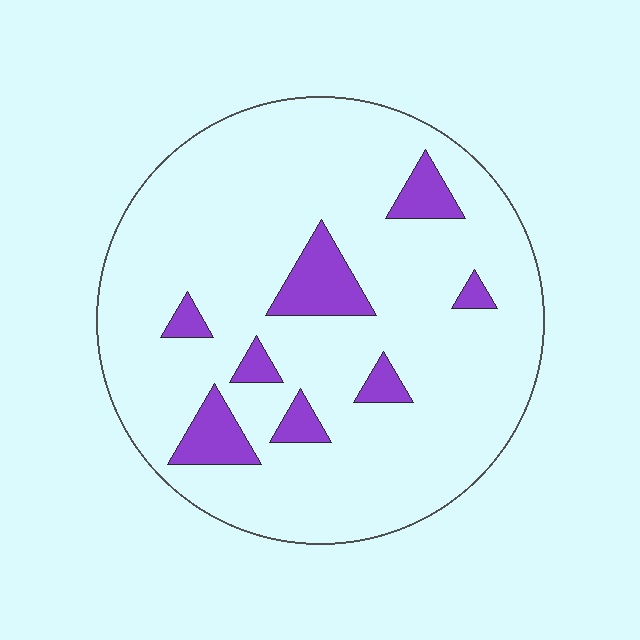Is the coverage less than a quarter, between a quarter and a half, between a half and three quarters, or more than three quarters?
Less than a quarter.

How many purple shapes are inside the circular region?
8.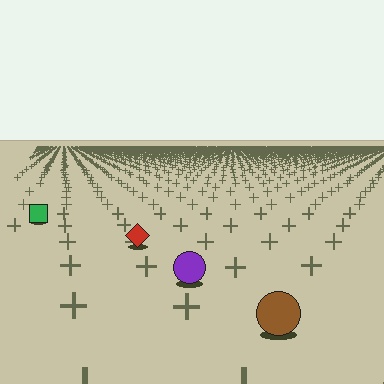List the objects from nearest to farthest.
From nearest to farthest: the brown circle, the purple circle, the red diamond, the green square.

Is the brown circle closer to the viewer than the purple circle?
Yes. The brown circle is closer — you can tell from the texture gradient: the ground texture is coarser near it.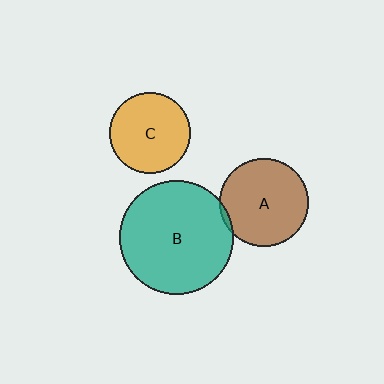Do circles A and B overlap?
Yes.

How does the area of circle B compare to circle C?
Approximately 2.0 times.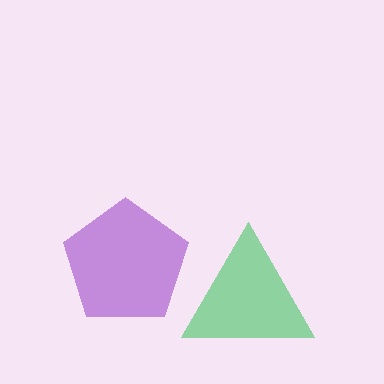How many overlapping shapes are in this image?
There are 2 overlapping shapes in the image.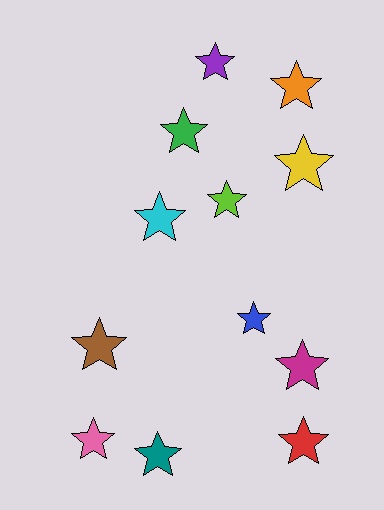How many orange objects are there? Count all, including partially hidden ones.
There is 1 orange object.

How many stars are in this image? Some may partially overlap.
There are 12 stars.